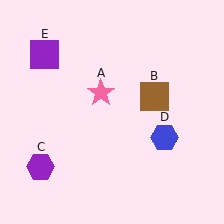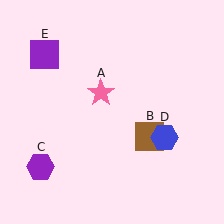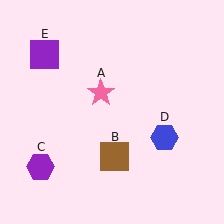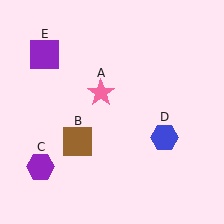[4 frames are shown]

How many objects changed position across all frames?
1 object changed position: brown square (object B).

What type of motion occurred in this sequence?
The brown square (object B) rotated clockwise around the center of the scene.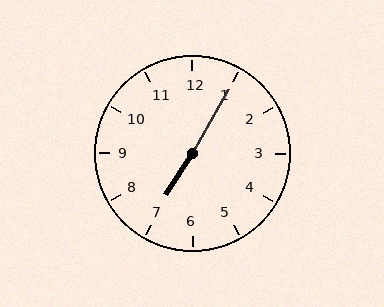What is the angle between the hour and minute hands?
Approximately 178 degrees.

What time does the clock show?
7:05.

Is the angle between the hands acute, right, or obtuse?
It is obtuse.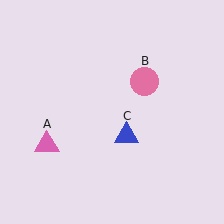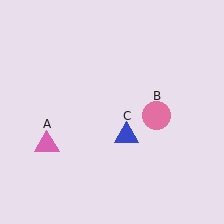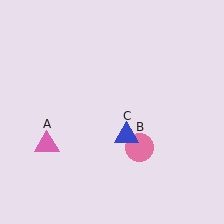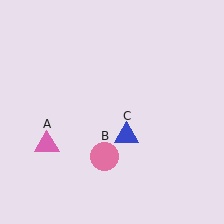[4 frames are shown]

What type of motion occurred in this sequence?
The pink circle (object B) rotated clockwise around the center of the scene.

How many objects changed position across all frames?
1 object changed position: pink circle (object B).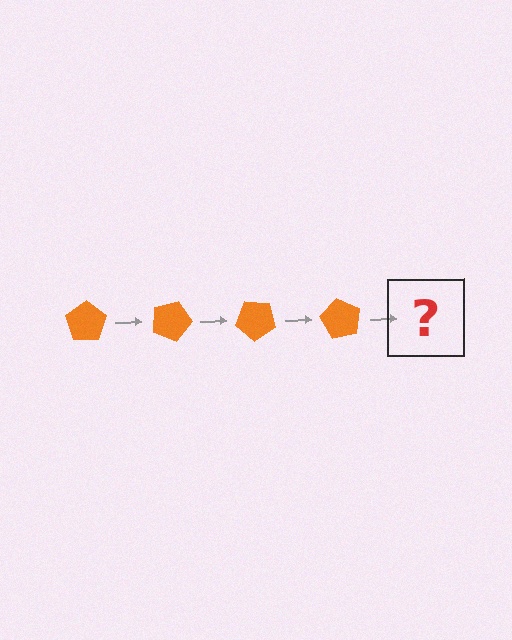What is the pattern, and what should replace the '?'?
The pattern is that the pentagon rotates 20 degrees each step. The '?' should be an orange pentagon rotated 80 degrees.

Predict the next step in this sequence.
The next step is an orange pentagon rotated 80 degrees.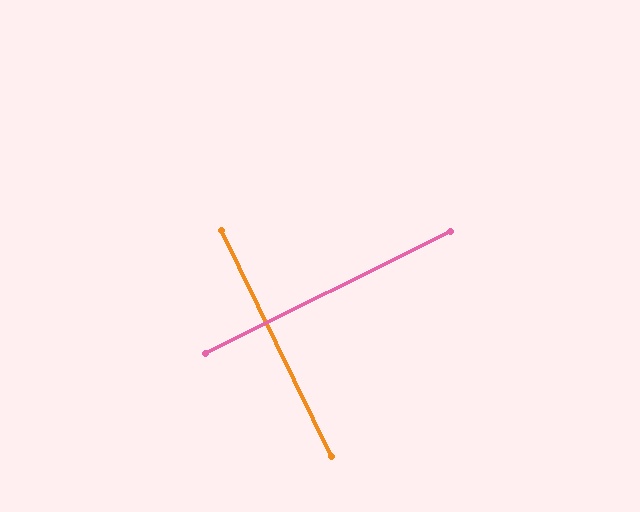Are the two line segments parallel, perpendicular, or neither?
Perpendicular — they meet at approximately 90°.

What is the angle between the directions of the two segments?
Approximately 90 degrees.